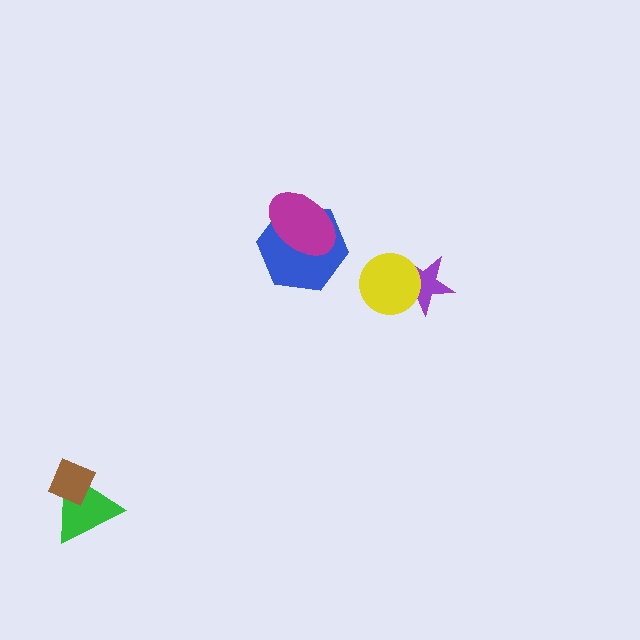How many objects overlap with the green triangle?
1 object overlaps with the green triangle.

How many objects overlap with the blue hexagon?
1 object overlaps with the blue hexagon.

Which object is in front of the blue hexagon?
The magenta ellipse is in front of the blue hexagon.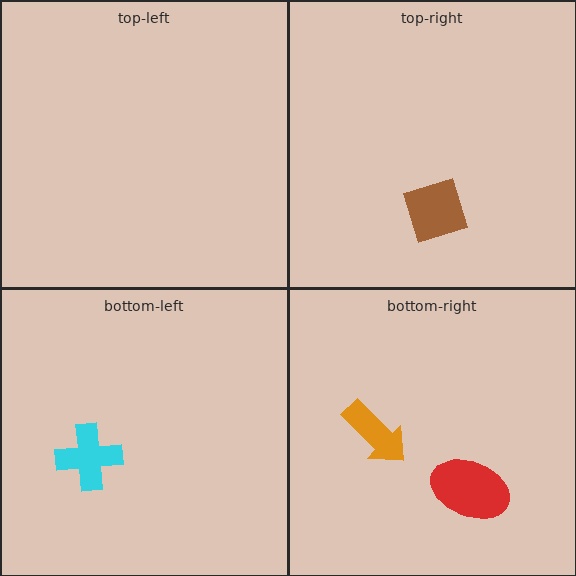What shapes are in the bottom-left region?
The cyan cross.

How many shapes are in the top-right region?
1.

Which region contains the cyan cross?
The bottom-left region.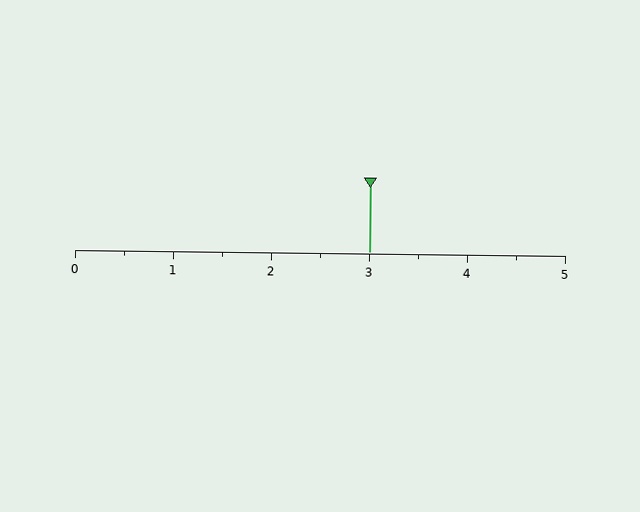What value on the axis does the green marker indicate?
The marker indicates approximately 3.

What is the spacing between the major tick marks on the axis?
The major ticks are spaced 1 apart.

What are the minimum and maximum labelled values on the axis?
The axis runs from 0 to 5.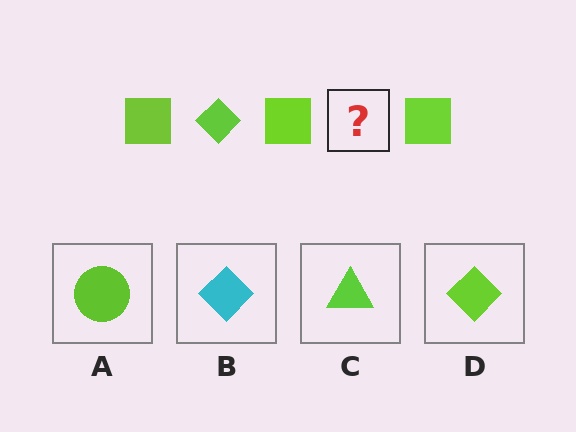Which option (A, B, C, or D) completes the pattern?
D.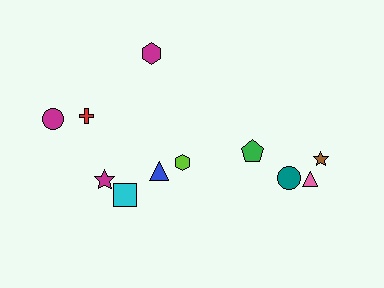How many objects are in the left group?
There are 7 objects.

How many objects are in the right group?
There are 4 objects.